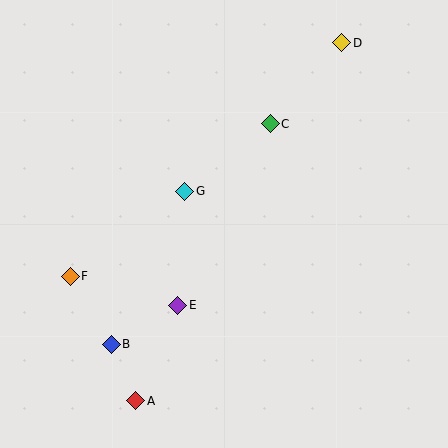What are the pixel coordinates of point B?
Point B is at (111, 344).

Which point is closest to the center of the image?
Point G at (185, 191) is closest to the center.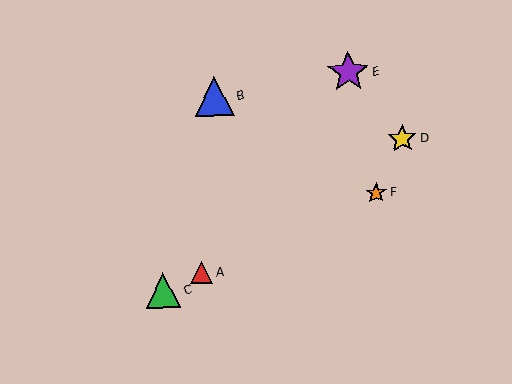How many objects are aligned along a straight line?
3 objects (A, C, F) are aligned along a straight line.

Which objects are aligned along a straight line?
Objects A, C, F are aligned along a straight line.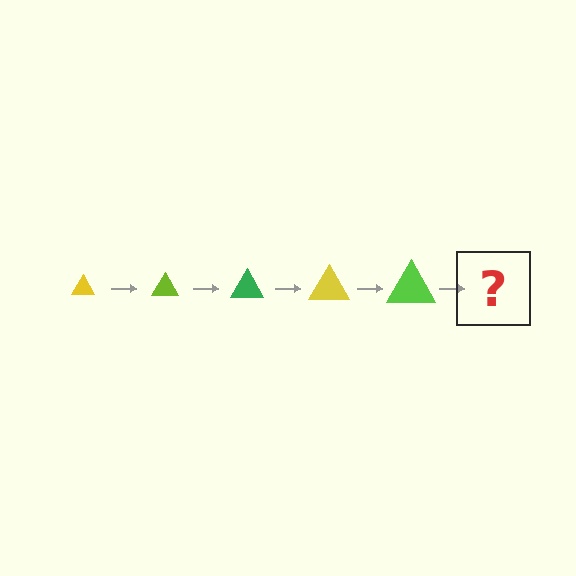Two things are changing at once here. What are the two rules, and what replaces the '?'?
The two rules are that the triangle grows larger each step and the color cycles through yellow, lime, and green. The '?' should be a green triangle, larger than the previous one.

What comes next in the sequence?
The next element should be a green triangle, larger than the previous one.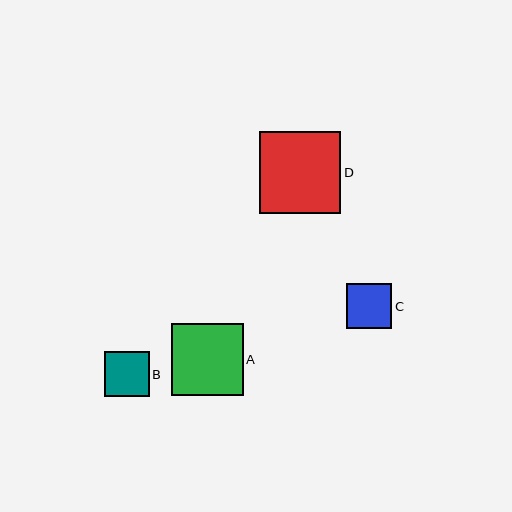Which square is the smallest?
Square B is the smallest with a size of approximately 45 pixels.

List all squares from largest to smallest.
From largest to smallest: D, A, C, B.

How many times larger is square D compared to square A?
Square D is approximately 1.1 times the size of square A.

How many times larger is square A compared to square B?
Square A is approximately 1.6 times the size of square B.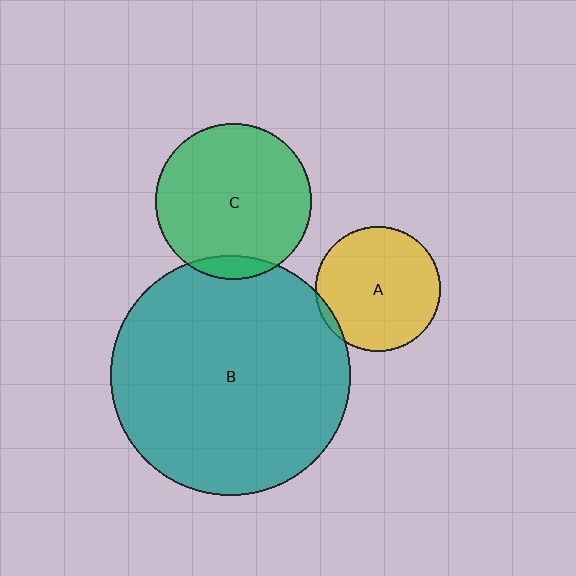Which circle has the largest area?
Circle B (teal).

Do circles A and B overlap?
Yes.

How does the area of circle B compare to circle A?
Approximately 3.7 times.